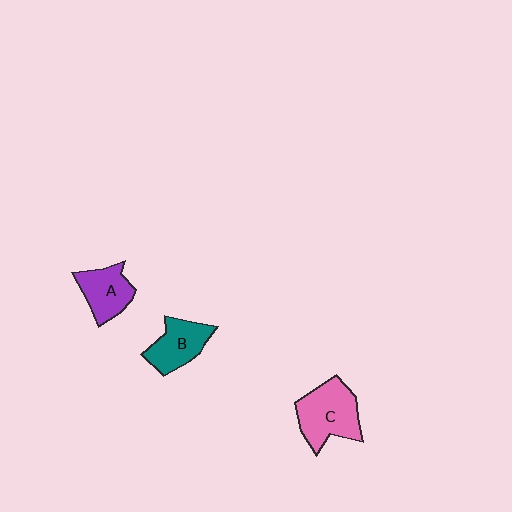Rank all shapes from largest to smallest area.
From largest to smallest: C (pink), B (teal), A (purple).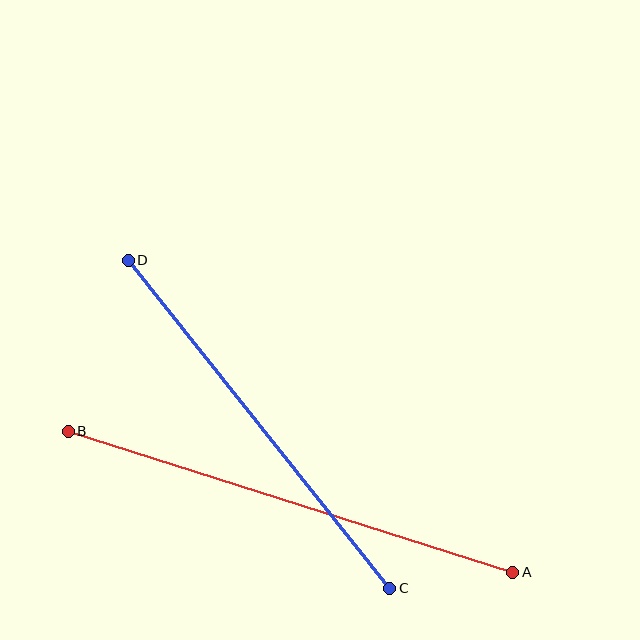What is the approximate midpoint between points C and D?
The midpoint is at approximately (259, 424) pixels.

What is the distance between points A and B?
The distance is approximately 467 pixels.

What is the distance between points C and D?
The distance is approximately 419 pixels.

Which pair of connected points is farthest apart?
Points A and B are farthest apart.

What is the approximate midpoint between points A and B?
The midpoint is at approximately (290, 502) pixels.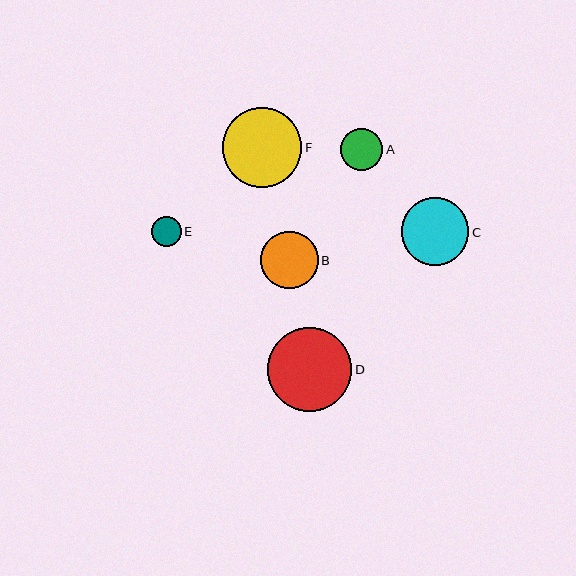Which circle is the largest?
Circle D is the largest with a size of approximately 84 pixels.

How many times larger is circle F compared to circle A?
Circle F is approximately 1.9 times the size of circle A.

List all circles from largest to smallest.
From largest to smallest: D, F, C, B, A, E.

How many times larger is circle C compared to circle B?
Circle C is approximately 1.2 times the size of circle B.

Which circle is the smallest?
Circle E is the smallest with a size of approximately 30 pixels.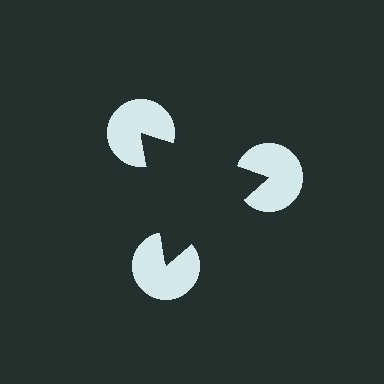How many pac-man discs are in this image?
There are 3 — one at each vertex of the illusory triangle.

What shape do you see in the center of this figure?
An illusory triangle — its edges are inferred from the aligned wedge cuts in the pac-man discs, not physically drawn.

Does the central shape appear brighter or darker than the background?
It typically appears slightly darker than the background, even though no actual brightness change is drawn.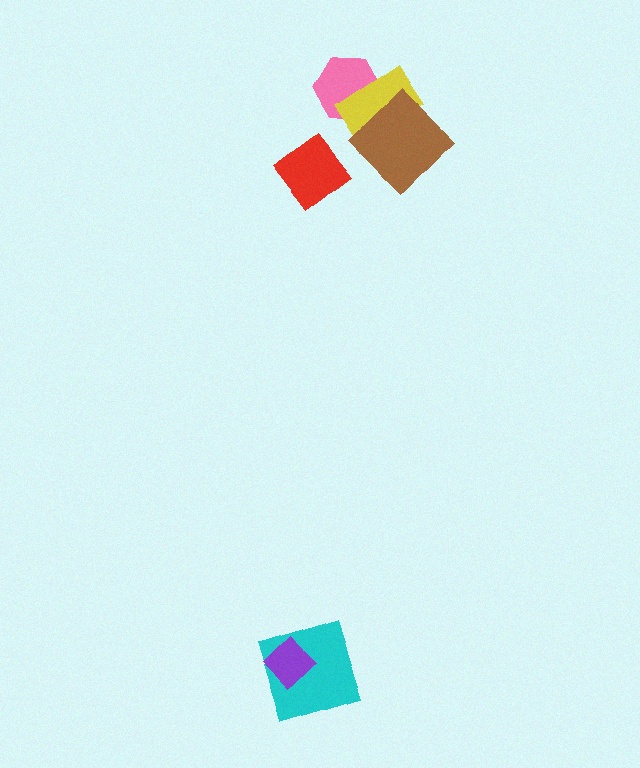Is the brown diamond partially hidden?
No, no other shape covers it.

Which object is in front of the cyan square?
The purple diamond is in front of the cyan square.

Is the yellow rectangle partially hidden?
Yes, it is partially covered by another shape.